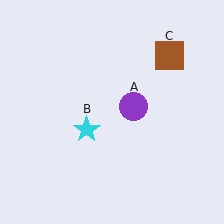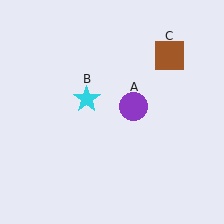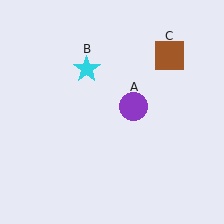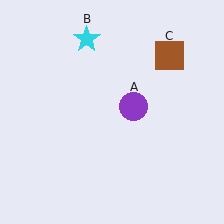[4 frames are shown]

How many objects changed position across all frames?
1 object changed position: cyan star (object B).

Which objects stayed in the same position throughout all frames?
Purple circle (object A) and brown square (object C) remained stationary.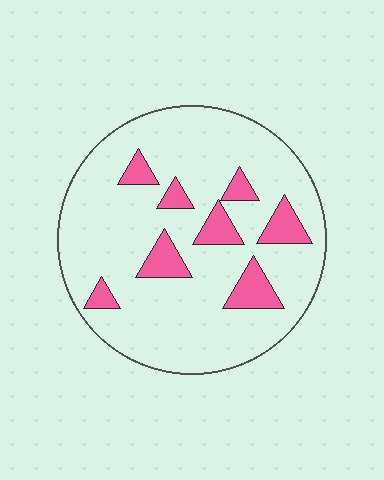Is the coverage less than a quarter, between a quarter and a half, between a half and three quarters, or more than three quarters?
Less than a quarter.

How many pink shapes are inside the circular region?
8.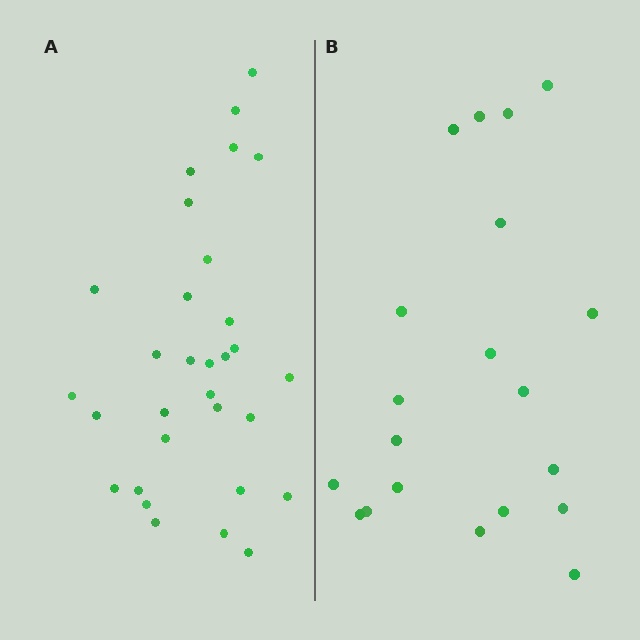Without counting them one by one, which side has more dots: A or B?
Region A (the left region) has more dots.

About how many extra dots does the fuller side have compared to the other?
Region A has roughly 12 or so more dots than region B.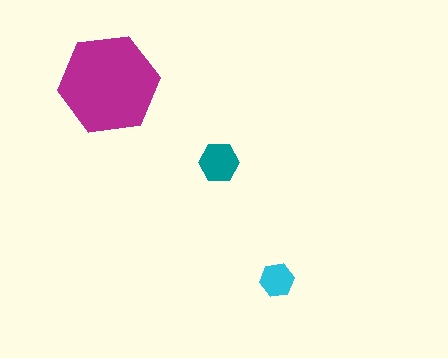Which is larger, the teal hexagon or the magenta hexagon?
The magenta one.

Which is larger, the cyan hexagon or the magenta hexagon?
The magenta one.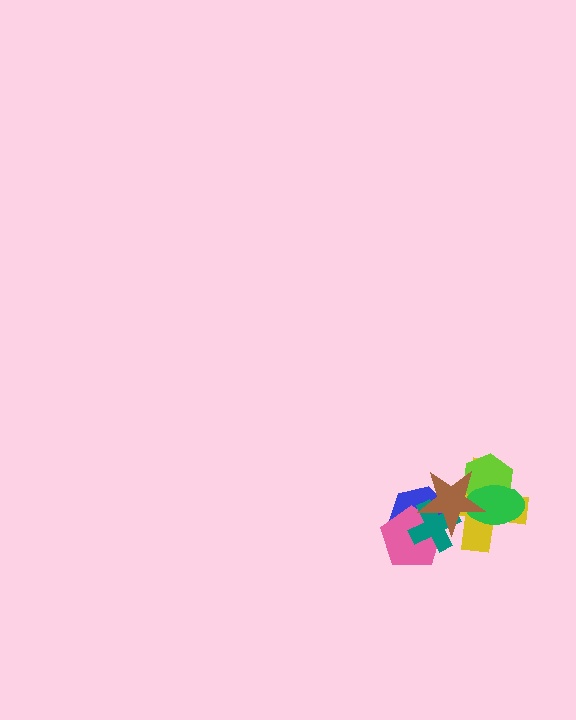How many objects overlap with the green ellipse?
3 objects overlap with the green ellipse.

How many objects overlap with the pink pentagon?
3 objects overlap with the pink pentagon.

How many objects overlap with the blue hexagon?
4 objects overlap with the blue hexagon.